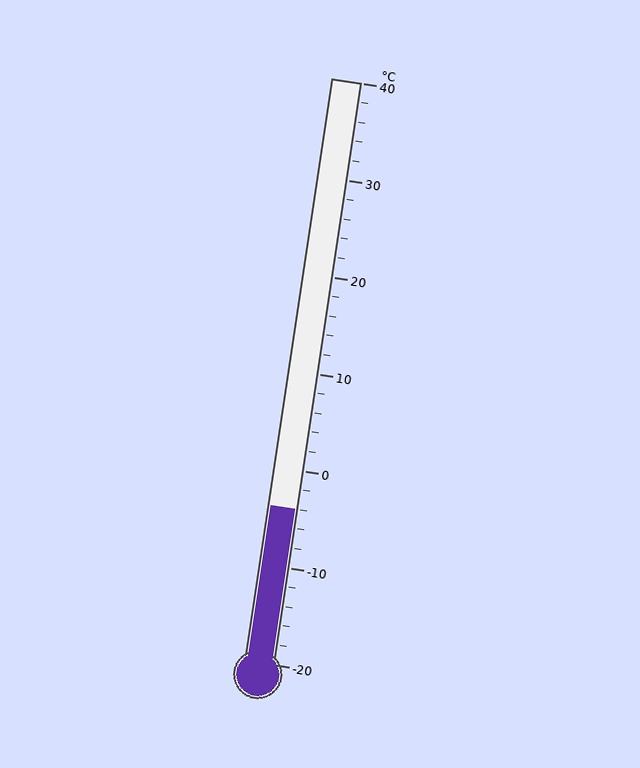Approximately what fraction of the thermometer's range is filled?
The thermometer is filled to approximately 25% of its range.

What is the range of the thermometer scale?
The thermometer scale ranges from -20°C to 40°C.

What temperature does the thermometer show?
The thermometer shows approximately -4°C.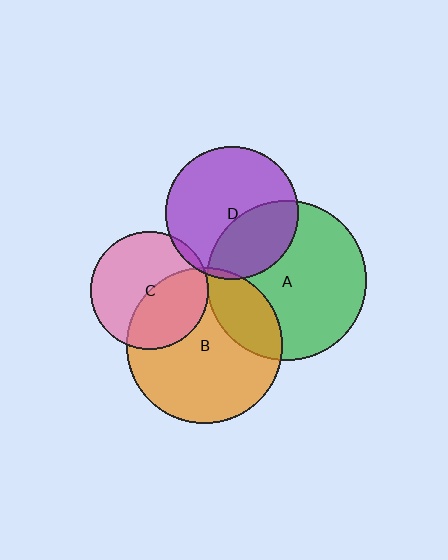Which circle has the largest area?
Circle A (green).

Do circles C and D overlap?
Yes.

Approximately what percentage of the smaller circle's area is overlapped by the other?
Approximately 5%.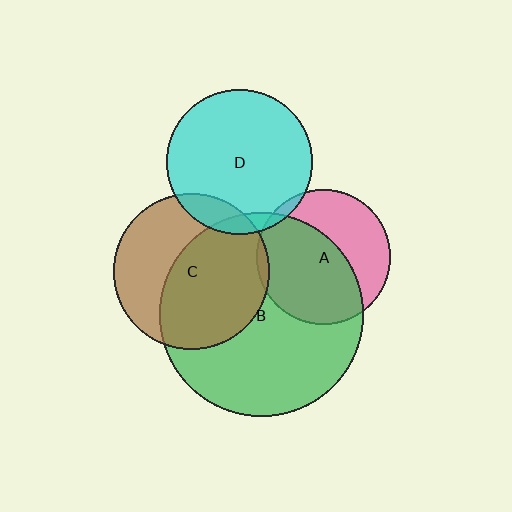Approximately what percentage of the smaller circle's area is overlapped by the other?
Approximately 5%.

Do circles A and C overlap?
Yes.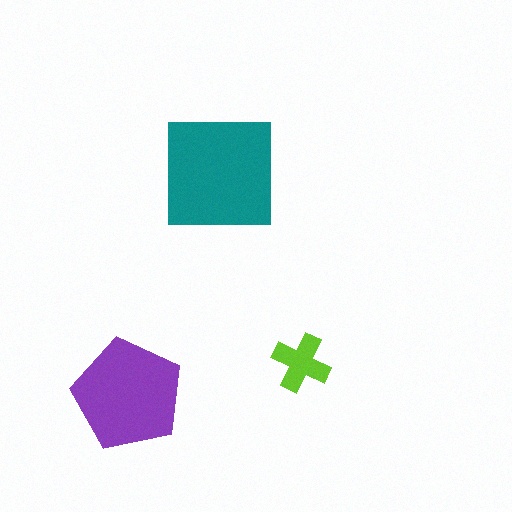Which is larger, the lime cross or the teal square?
The teal square.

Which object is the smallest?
The lime cross.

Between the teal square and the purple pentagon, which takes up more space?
The teal square.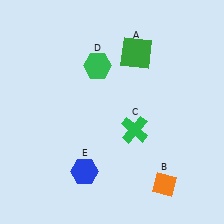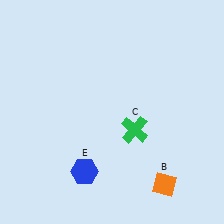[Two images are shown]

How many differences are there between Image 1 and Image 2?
There are 2 differences between the two images.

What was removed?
The green hexagon (D), the green square (A) were removed in Image 2.